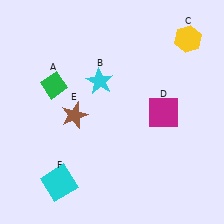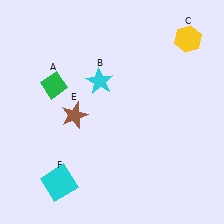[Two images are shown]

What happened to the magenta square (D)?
The magenta square (D) was removed in Image 2. It was in the bottom-right area of Image 1.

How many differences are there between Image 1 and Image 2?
There is 1 difference between the two images.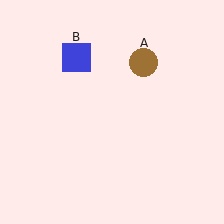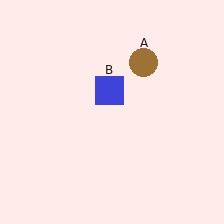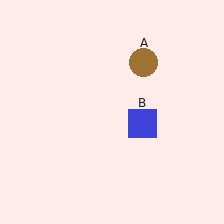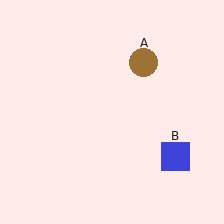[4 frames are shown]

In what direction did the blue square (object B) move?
The blue square (object B) moved down and to the right.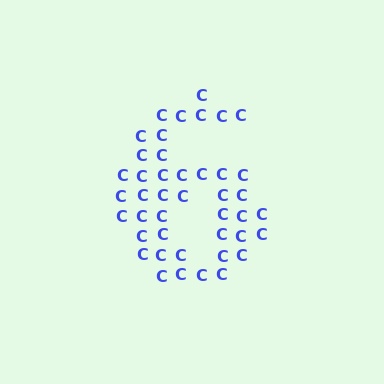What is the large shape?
The large shape is the digit 6.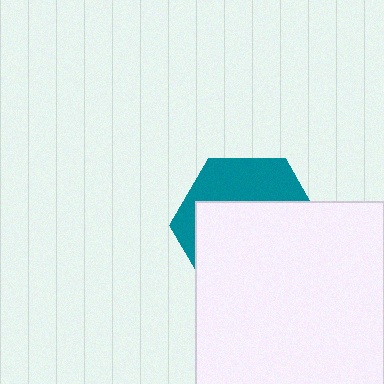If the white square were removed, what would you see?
You would see the complete teal hexagon.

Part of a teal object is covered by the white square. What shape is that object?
It is a hexagon.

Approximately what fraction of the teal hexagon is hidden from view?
Roughly 64% of the teal hexagon is hidden behind the white square.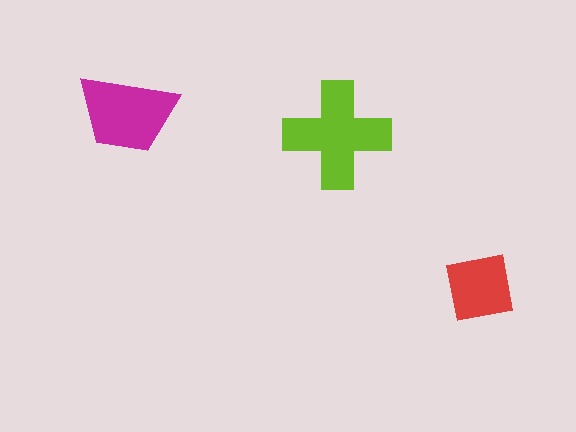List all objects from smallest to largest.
The red square, the magenta trapezoid, the lime cross.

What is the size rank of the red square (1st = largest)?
3rd.